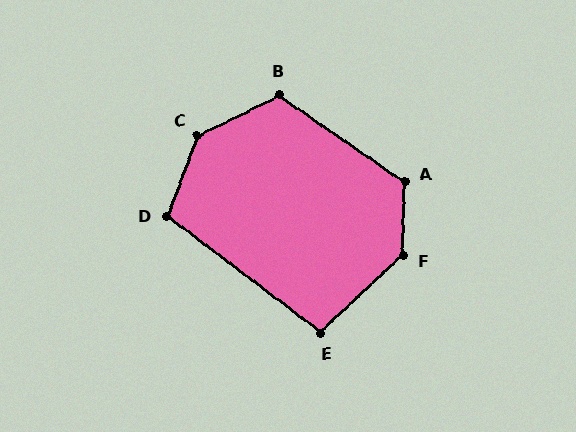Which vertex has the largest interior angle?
C, at approximately 137 degrees.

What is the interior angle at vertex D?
Approximately 107 degrees (obtuse).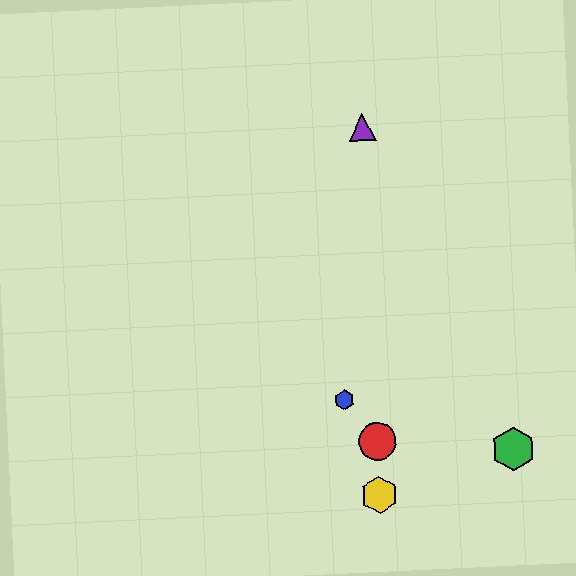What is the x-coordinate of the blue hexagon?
The blue hexagon is at x≈345.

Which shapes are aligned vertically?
The red circle, the yellow hexagon, the purple triangle are aligned vertically.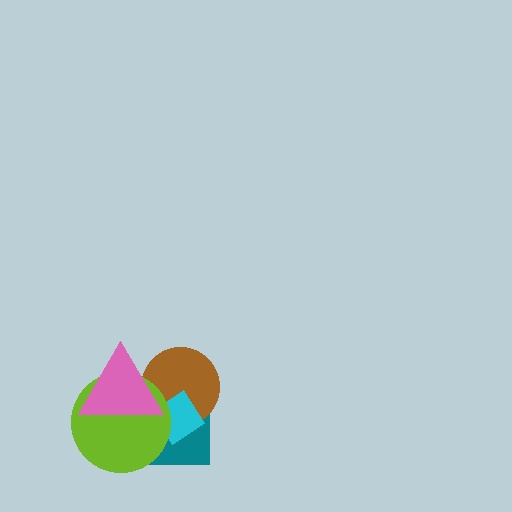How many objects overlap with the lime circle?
4 objects overlap with the lime circle.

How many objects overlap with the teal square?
4 objects overlap with the teal square.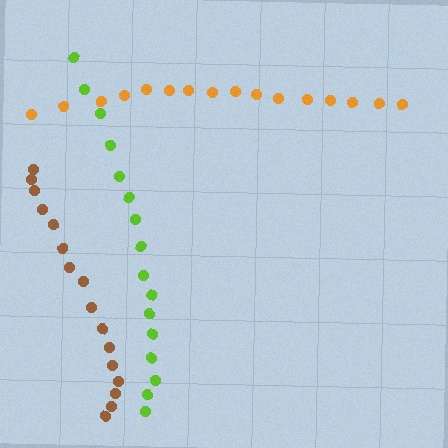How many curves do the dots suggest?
There are 3 distinct paths.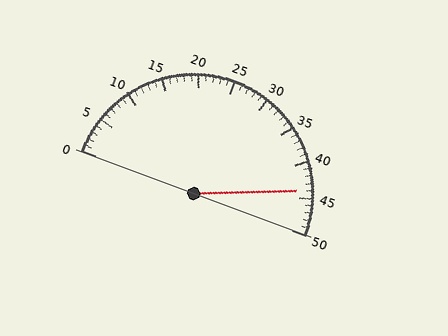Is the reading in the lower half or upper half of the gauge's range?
The reading is in the upper half of the range (0 to 50).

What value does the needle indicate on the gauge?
The needle indicates approximately 44.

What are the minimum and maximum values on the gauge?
The gauge ranges from 0 to 50.